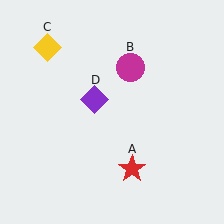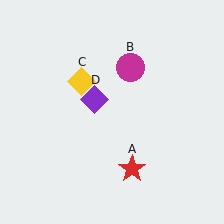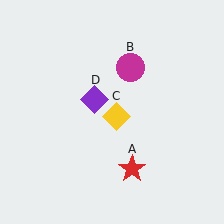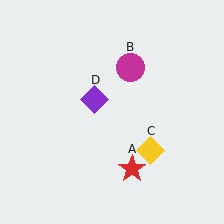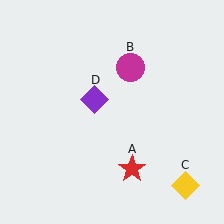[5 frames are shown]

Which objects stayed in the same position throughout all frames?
Red star (object A) and magenta circle (object B) and purple diamond (object D) remained stationary.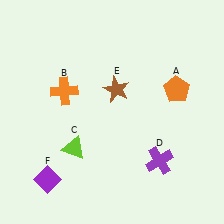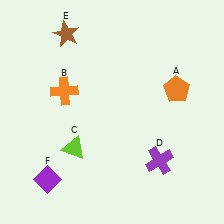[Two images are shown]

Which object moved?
The brown star (E) moved up.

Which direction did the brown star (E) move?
The brown star (E) moved up.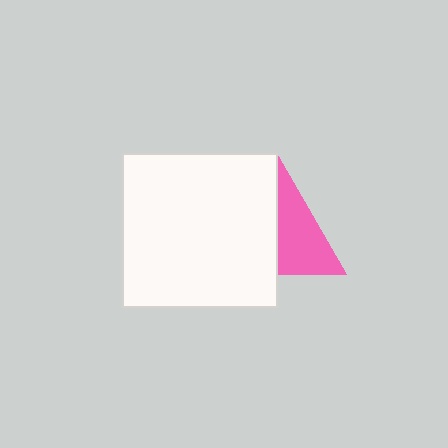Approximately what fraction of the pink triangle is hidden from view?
Roughly 49% of the pink triangle is hidden behind the white square.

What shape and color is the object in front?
The object in front is a white square.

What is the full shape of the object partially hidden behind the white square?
The partially hidden object is a pink triangle.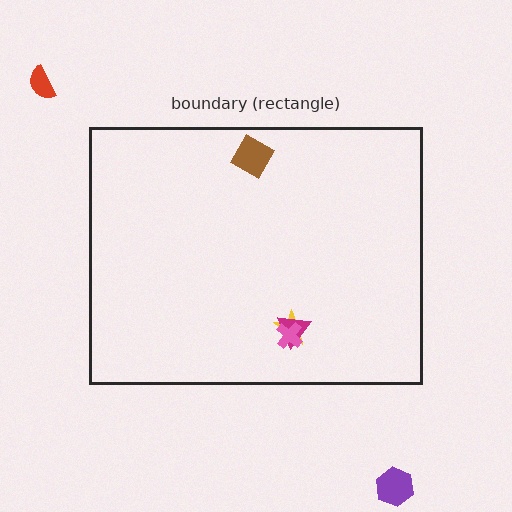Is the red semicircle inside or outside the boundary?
Outside.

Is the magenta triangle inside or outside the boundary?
Inside.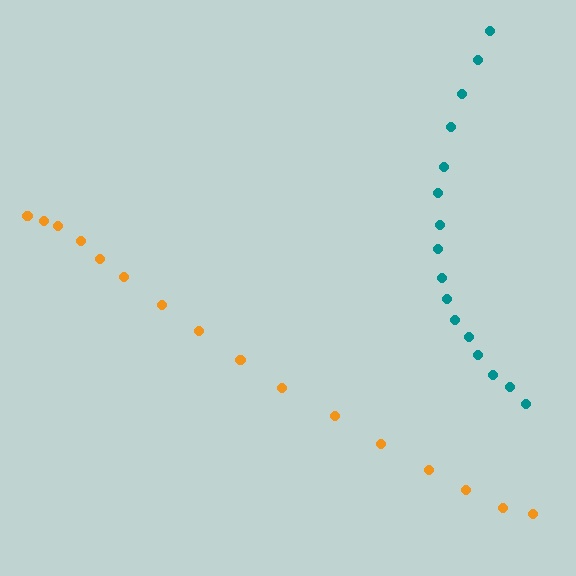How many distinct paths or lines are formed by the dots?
There are 2 distinct paths.